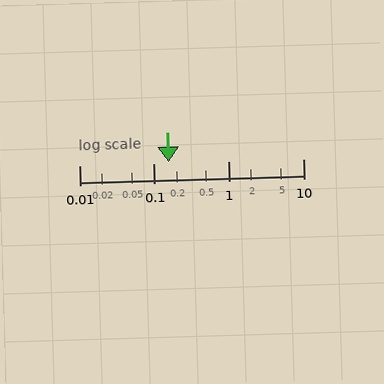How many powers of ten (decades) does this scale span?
The scale spans 3 decades, from 0.01 to 10.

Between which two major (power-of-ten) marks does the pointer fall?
The pointer is between 0.1 and 1.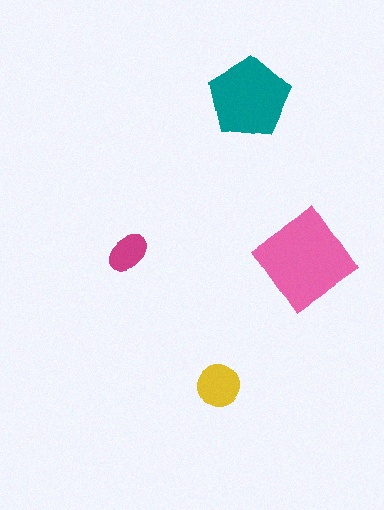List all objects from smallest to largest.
The magenta ellipse, the yellow circle, the teal pentagon, the pink diamond.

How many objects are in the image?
There are 4 objects in the image.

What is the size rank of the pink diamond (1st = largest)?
1st.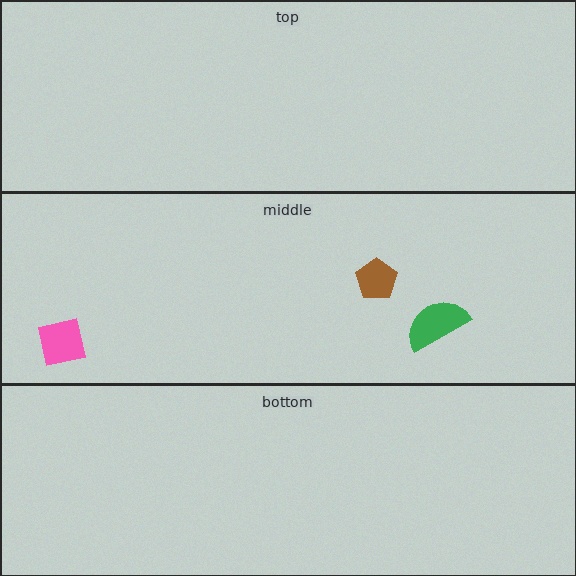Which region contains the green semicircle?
The middle region.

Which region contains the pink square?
The middle region.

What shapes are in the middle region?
The brown pentagon, the green semicircle, the pink square.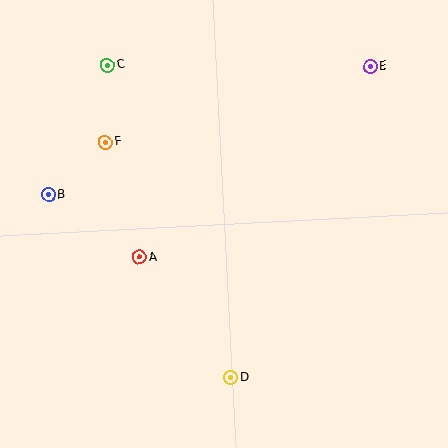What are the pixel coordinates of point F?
Point F is at (105, 142).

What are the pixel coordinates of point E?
Point E is at (370, 66).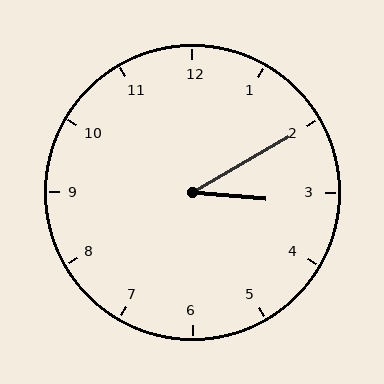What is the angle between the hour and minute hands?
Approximately 35 degrees.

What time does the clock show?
3:10.